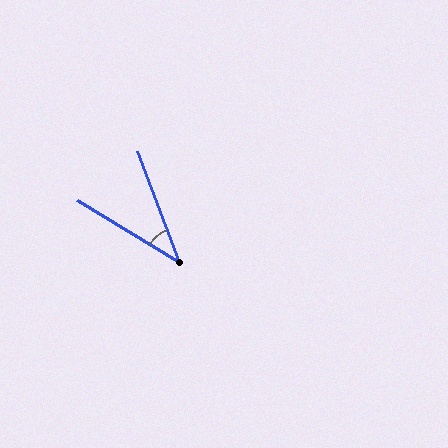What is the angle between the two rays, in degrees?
Approximately 38 degrees.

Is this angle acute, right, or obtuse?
It is acute.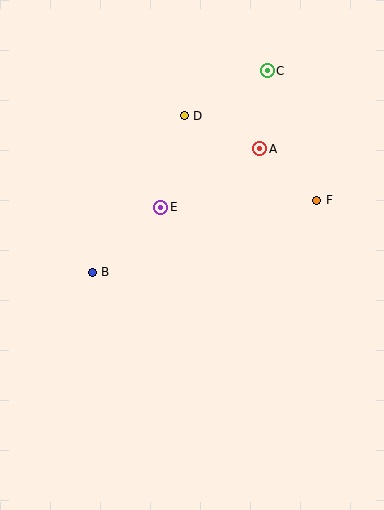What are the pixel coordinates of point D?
Point D is at (184, 116).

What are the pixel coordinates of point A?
Point A is at (260, 149).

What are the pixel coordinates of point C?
Point C is at (267, 71).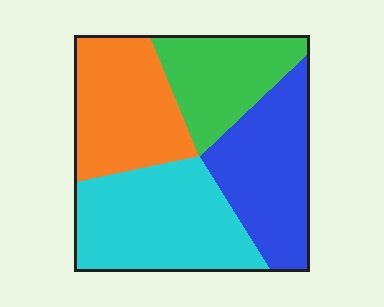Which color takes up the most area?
Cyan, at roughly 30%.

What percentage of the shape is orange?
Orange takes up about one quarter (1/4) of the shape.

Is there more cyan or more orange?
Cyan.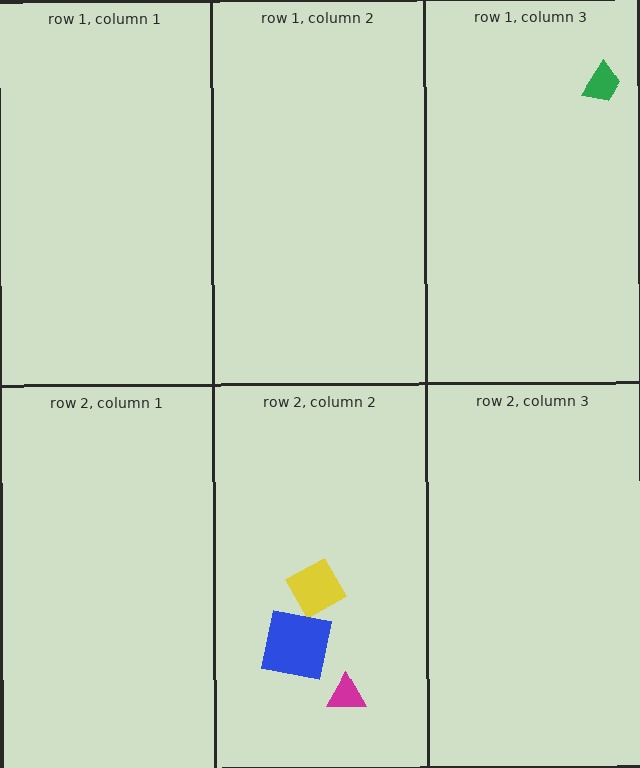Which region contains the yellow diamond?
The row 2, column 2 region.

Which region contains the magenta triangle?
The row 2, column 2 region.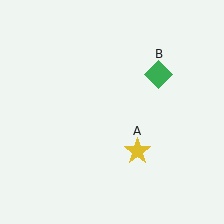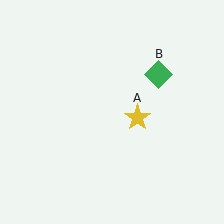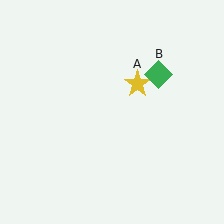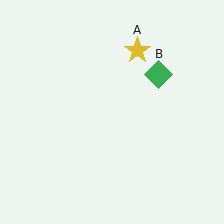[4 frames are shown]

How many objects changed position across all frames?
1 object changed position: yellow star (object A).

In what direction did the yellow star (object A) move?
The yellow star (object A) moved up.